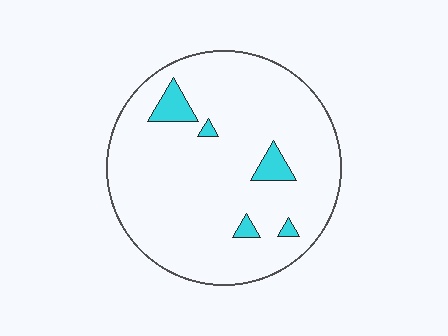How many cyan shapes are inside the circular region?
5.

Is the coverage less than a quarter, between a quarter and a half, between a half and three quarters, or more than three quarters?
Less than a quarter.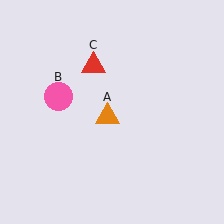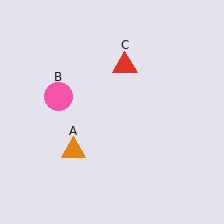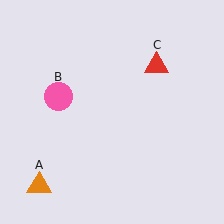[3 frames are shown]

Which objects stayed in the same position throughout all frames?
Pink circle (object B) remained stationary.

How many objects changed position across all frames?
2 objects changed position: orange triangle (object A), red triangle (object C).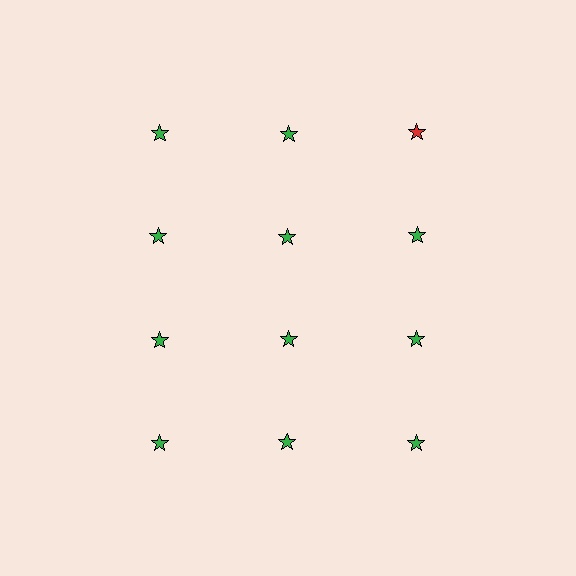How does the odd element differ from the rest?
It has a different color: red instead of green.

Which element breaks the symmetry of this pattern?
The red star in the top row, center column breaks the symmetry. All other shapes are green stars.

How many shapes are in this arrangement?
There are 12 shapes arranged in a grid pattern.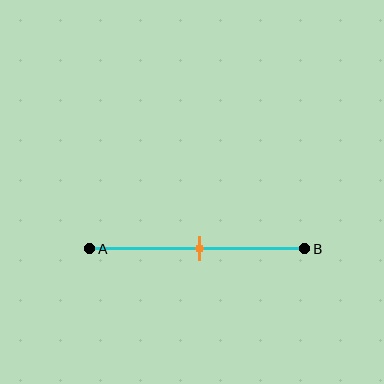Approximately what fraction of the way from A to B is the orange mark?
The orange mark is approximately 50% of the way from A to B.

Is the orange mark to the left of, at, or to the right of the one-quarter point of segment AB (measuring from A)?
The orange mark is to the right of the one-quarter point of segment AB.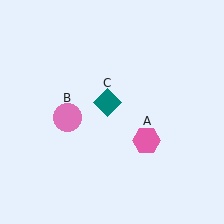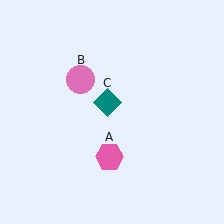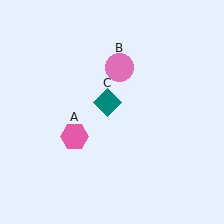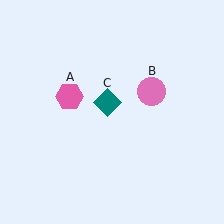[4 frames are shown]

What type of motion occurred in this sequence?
The pink hexagon (object A), pink circle (object B) rotated clockwise around the center of the scene.